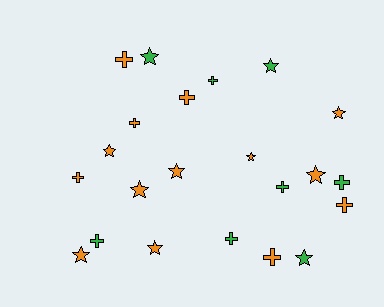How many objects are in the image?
There are 22 objects.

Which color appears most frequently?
Orange, with 14 objects.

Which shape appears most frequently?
Cross, with 11 objects.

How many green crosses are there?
There are 5 green crosses.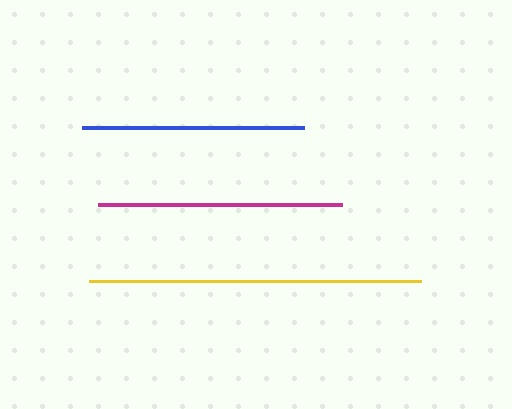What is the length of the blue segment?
The blue segment is approximately 222 pixels long.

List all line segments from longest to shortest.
From longest to shortest: yellow, magenta, blue.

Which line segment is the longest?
The yellow line is the longest at approximately 332 pixels.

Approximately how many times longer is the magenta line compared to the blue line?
The magenta line is approximately 1.1 times the length of the blue line.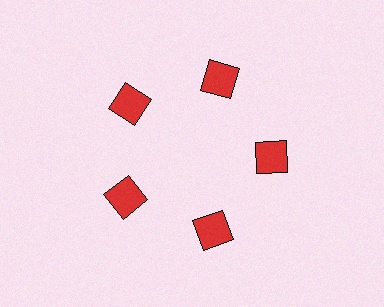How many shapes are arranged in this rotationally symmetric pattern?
There are 5 shapes, arranged in 5 groups of 1.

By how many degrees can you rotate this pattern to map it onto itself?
The pattern maps onto itself every 72 degrees of rotation.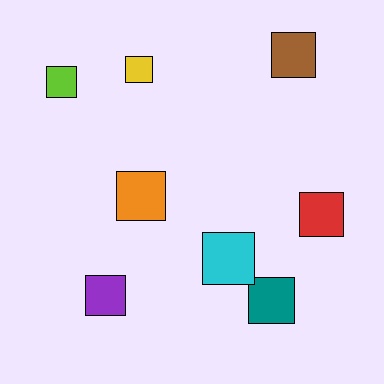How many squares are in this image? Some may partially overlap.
There are 8 squares.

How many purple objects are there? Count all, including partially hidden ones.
There is 1 purple object.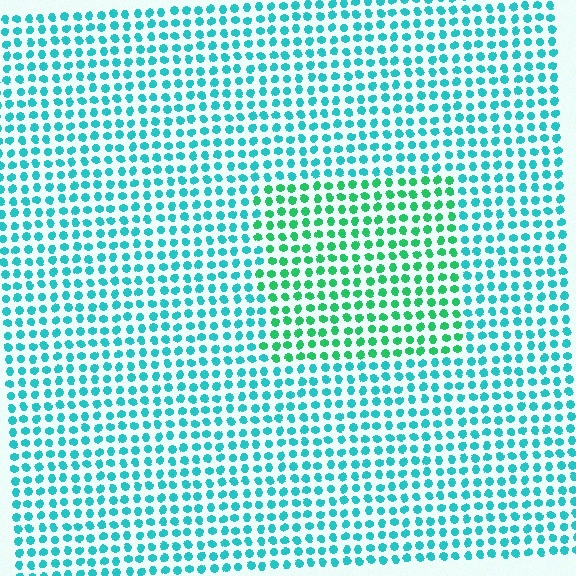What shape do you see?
I see a rectangle.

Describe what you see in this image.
The image is filled with small cyan elements in a uniform arrangement. A rectangle-shaped region is visible where the elements are tinted to a slightly different hue, forming a subtle color boundary.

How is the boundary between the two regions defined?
The boundary is defined purely by a slight shift in hue (about 36 degrees). Spacing, size, and orientation are identical on both sides.